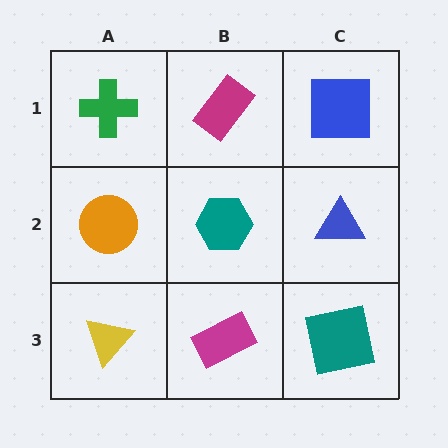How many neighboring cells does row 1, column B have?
3.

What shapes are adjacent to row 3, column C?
A blue triangle (row 2, column C), a magenta rectangle (row 3, column B).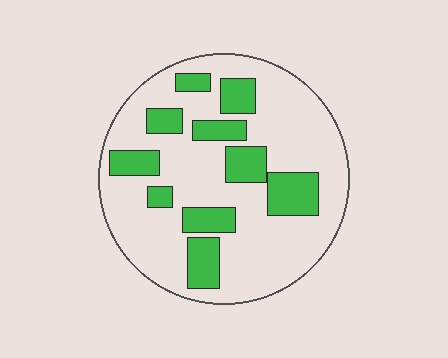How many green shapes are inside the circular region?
10.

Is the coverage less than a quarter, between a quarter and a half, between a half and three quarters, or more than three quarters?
Between a quarter and a half.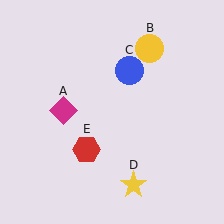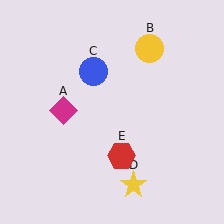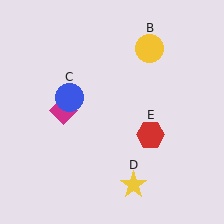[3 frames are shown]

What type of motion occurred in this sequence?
The blue circle (object C), red hexagon (object E) rotated counterclockwise around the center of the scene.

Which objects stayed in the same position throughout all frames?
Magenta diamond (object A) and yellow circle (object B) and yellow star (object D) remained stationary.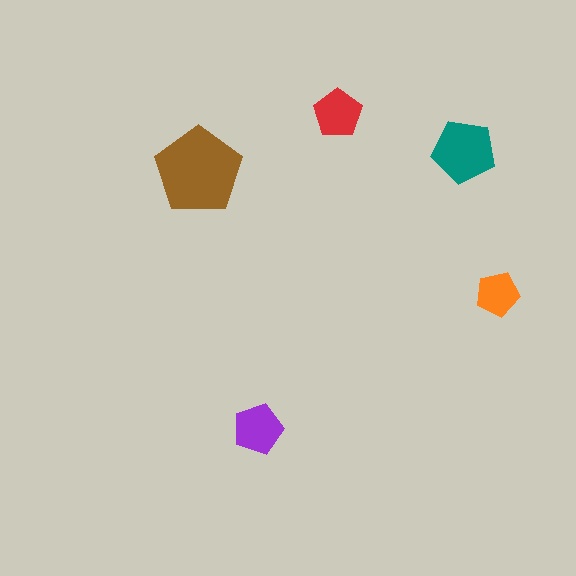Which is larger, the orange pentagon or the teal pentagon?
The teal one.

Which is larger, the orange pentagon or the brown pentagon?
The brown one.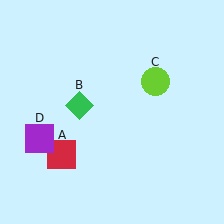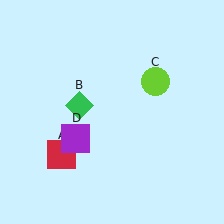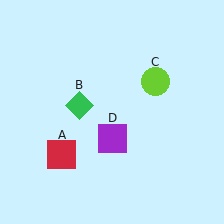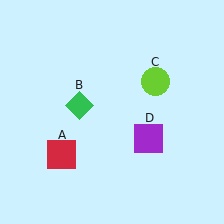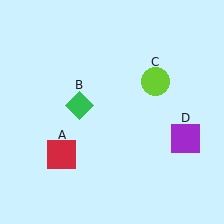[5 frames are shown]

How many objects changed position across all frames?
1 object changed position: purple square (object D).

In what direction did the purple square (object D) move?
The purple square (object D) moved right.